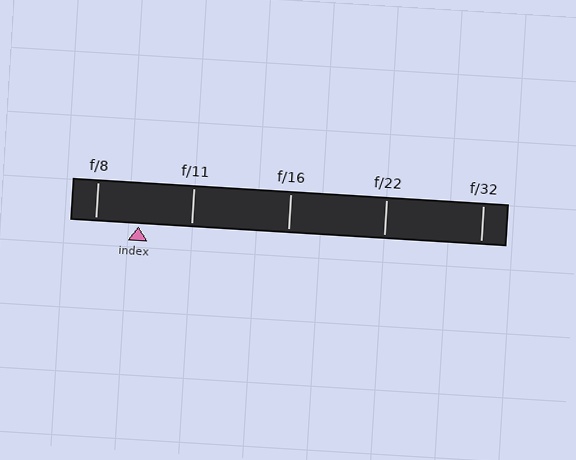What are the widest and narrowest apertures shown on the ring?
The widest aperture shown is f/8 and the narrowest is f/32.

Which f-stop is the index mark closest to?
The index mark is closest to f/8.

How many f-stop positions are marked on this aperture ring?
There are 5 f-stop positions marked.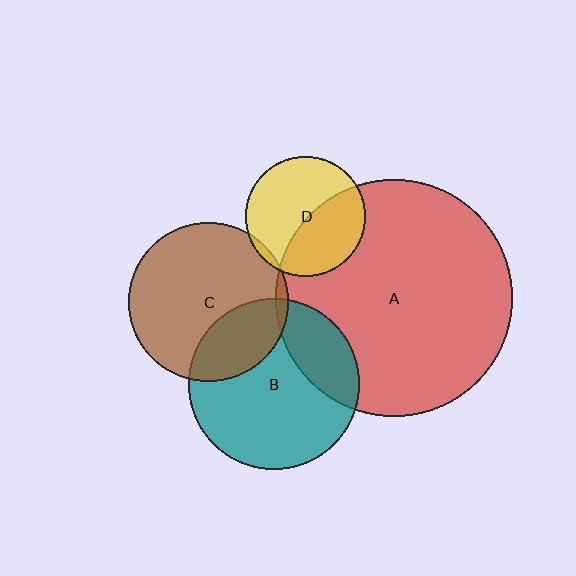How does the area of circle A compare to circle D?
Approximately 3.9 times.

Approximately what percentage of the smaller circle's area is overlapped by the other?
Approximately 25%.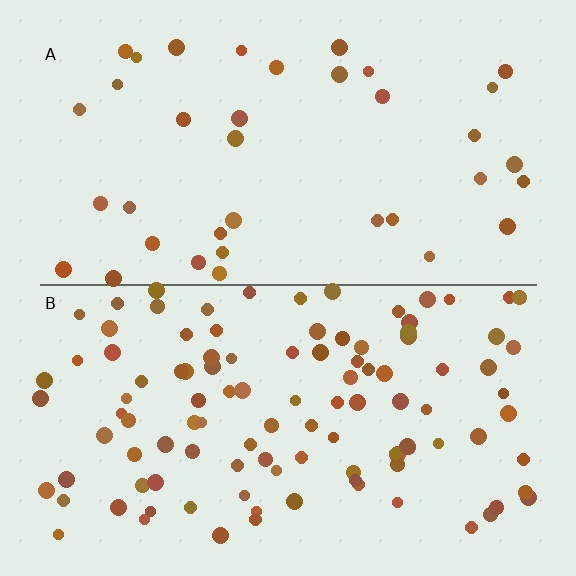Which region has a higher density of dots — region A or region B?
B (the bottom).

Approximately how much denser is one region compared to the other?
Approximately 2.9× — region B over region A.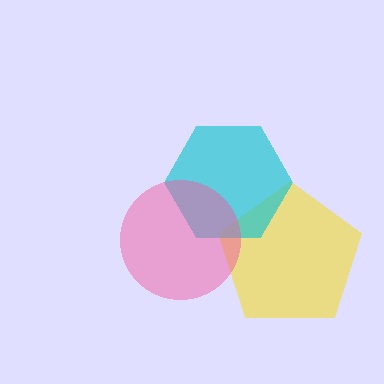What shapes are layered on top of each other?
The layered shapes are: a yellow pentagon, a cyan hexagon, a pink circle.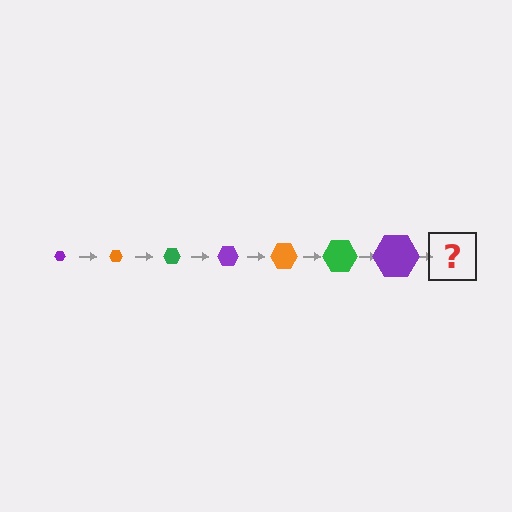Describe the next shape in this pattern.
It should be an orange hexagon, larger than the previous one.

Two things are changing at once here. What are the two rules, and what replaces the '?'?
The two rules are that the hexagon grows larger each step and the color cycles through purple, orange, and green. The '?' should be an orange hexagon, larger than the previous one.